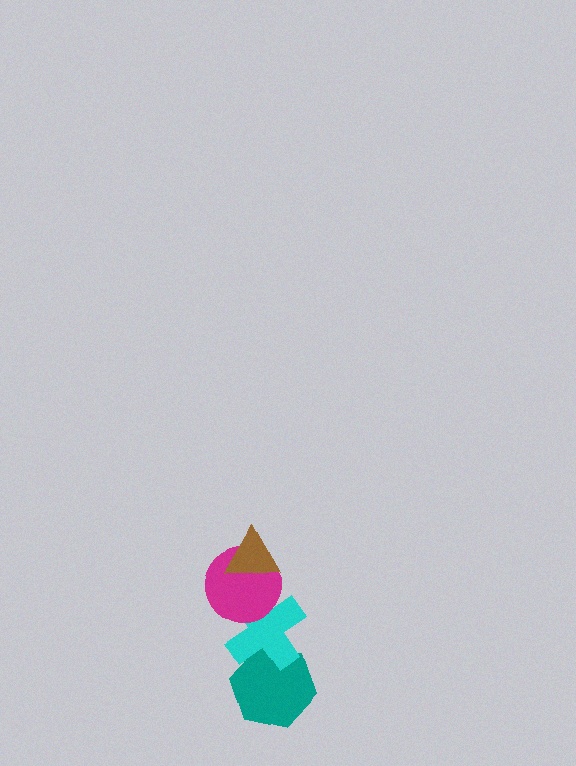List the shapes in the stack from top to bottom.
From top to bottom: the brown triangle, the magenta circle, the cyan cross, the teal hexagon.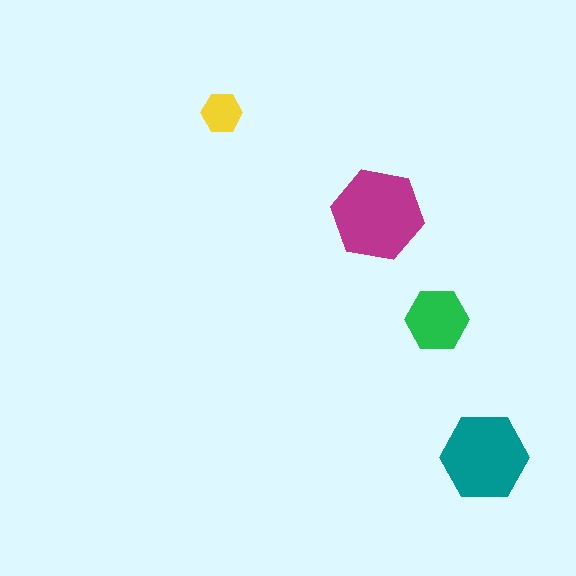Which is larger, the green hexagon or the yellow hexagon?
The green one.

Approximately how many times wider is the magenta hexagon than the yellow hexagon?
About 2.5 times wider.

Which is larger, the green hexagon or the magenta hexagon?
The magenta one.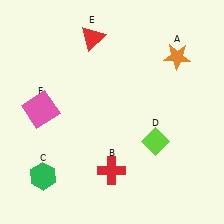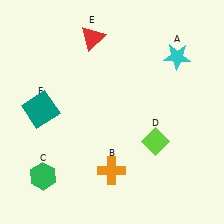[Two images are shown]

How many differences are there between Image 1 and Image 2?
There are 3 differences between the two images.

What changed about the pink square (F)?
In Image 1, F is pink. In Image 2, it changed to teal.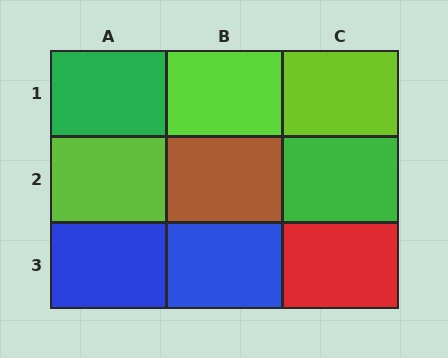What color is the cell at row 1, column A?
Green.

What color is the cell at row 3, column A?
Blue.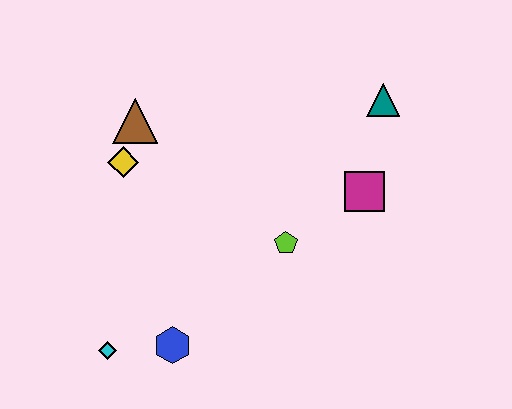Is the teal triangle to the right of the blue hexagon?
Yes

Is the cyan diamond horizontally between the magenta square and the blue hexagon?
No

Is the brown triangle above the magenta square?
Yes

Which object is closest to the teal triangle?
The magenta square is closest to the teal triangle.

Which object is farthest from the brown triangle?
The teal triangle is farthest from the brown triangle.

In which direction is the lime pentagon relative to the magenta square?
The lime pentagon is to the left of the magenta square.